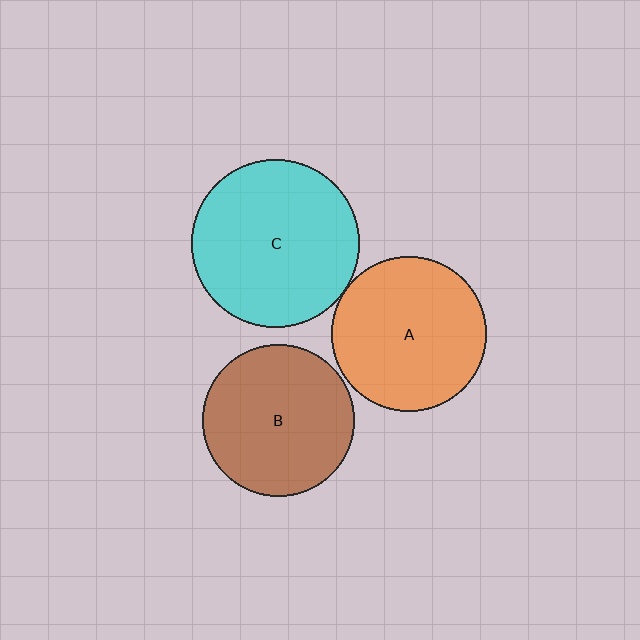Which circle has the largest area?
Circle C (cyan).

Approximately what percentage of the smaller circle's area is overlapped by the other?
Approximately 5%.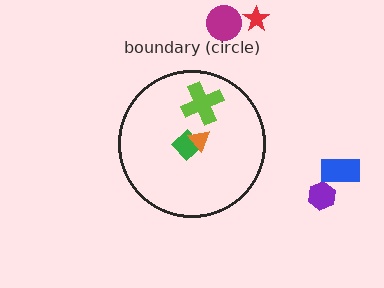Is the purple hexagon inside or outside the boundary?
Outside.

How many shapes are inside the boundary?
3 inside, 4 outside.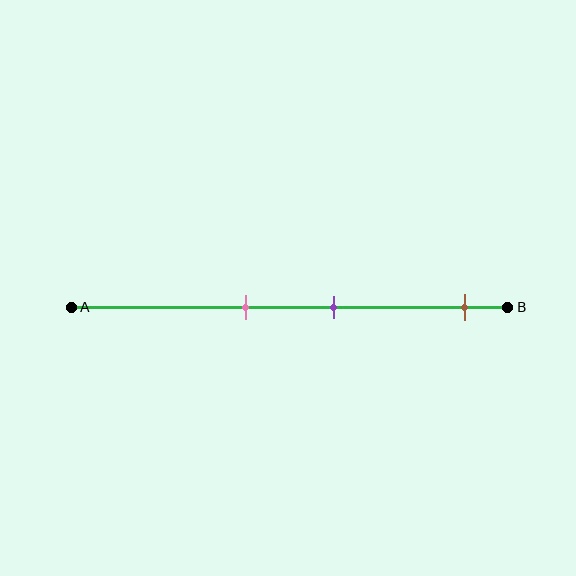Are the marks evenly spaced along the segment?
No, the marks are not evenly spaced.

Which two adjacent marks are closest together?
The pink and purple marks are the closest adjacent pair.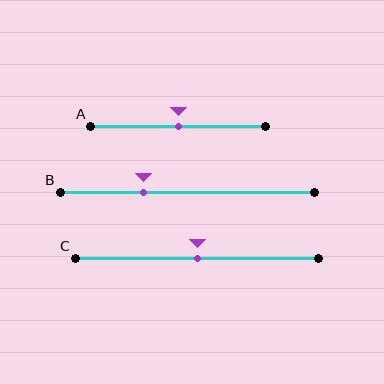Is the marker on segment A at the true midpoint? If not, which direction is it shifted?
Yes, the marker on segment A is at the true midpoint.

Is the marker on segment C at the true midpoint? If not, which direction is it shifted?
Yes, the marker on segment C is at the true midpoint.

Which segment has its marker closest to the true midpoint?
Segment A has its marker closest to the true midpoint.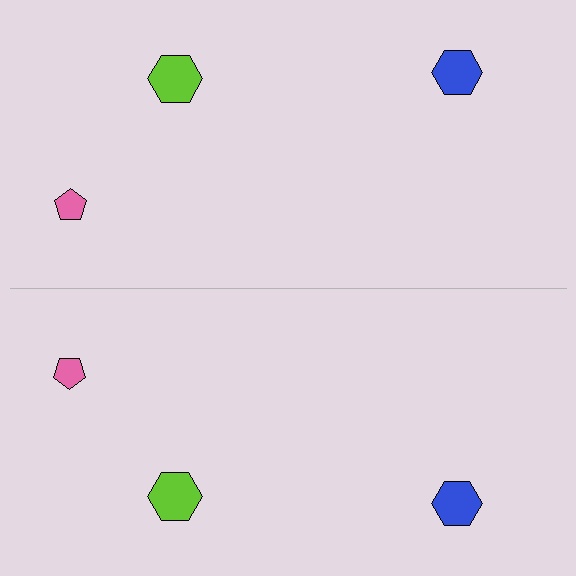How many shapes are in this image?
There are 6 shapes in this image.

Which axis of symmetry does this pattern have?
The pattern has a horizontal axis of symmetry running through the center of the image.